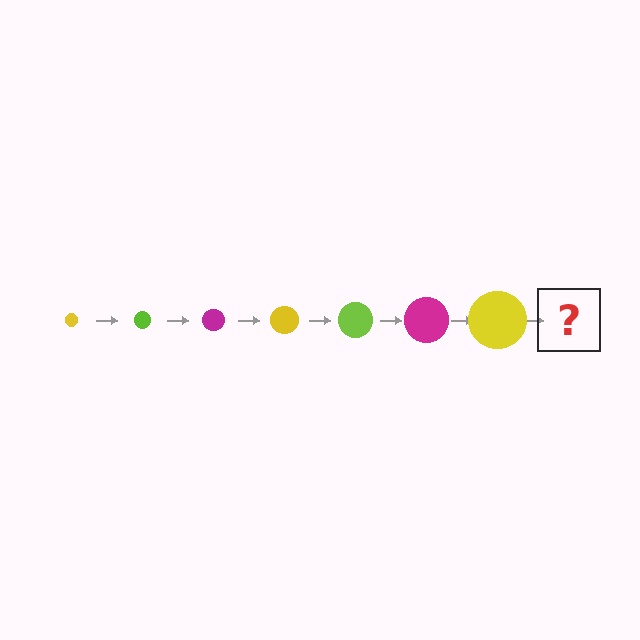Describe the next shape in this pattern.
It should be a lime circle, larger than the previous one.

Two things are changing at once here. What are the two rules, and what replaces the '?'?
The two rules are that the circle grows larger each step and the color cycles through yellow, lime, and magenta. The '?' should be a lime circle, larger than the previous one.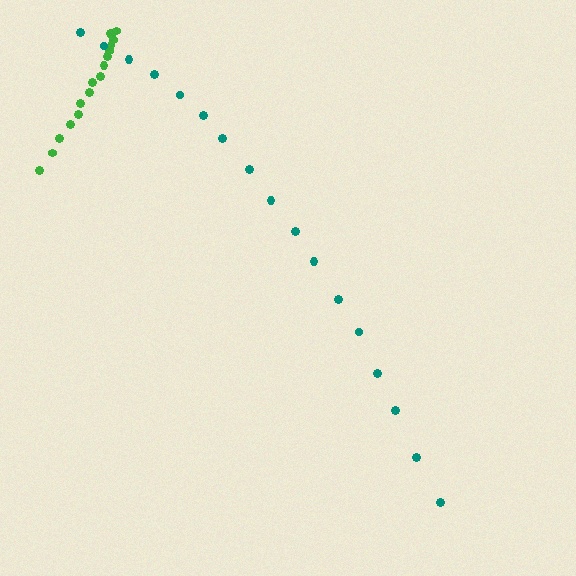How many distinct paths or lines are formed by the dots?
There are 2 distinct paths.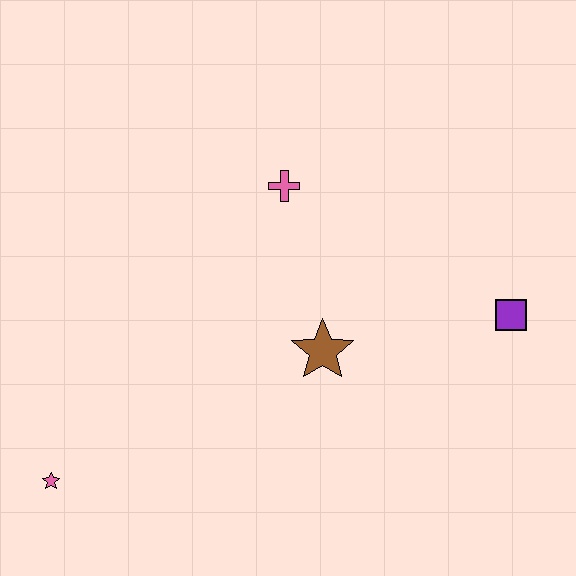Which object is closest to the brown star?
The pink cross is closest to the brown star.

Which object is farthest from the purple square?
The pink star is farthest from the purple square.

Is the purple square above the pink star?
Yes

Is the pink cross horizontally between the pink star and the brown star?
Yes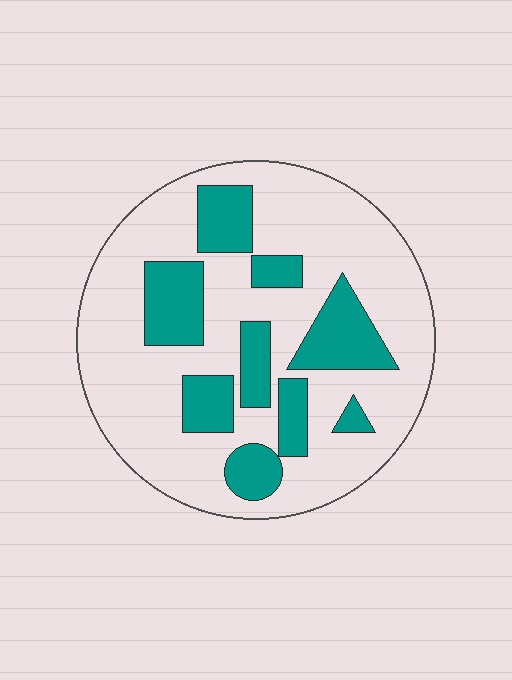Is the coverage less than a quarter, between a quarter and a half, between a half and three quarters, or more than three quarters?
Between a quarter and a half.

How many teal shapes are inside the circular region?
9.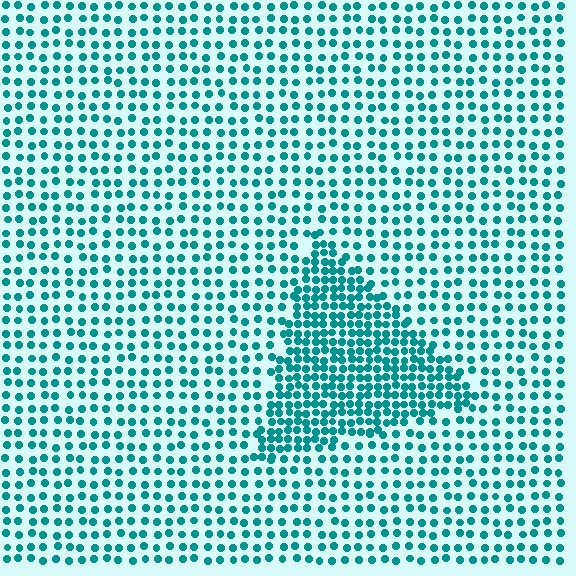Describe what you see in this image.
The image contains small teal elements arranged at two different densities. A triangle-shaped region is visible where the elements are more densely packed than the surrounding area.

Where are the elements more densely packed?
The elements are more densely packed inside the triangle boundary.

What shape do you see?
I see a triangle.